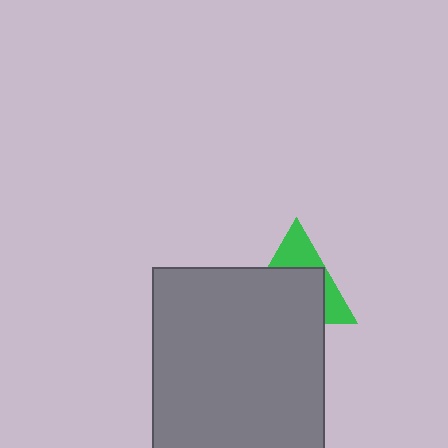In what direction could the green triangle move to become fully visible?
The green triangle could move up. That would shift it out from behind the gray rectangle entirely.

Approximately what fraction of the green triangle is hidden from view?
Roughly 63% of the green triangle is hidden behind the gray rectangle.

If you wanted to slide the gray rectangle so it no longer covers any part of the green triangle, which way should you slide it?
Slide it down — that is the most direct way to separate the two shapes.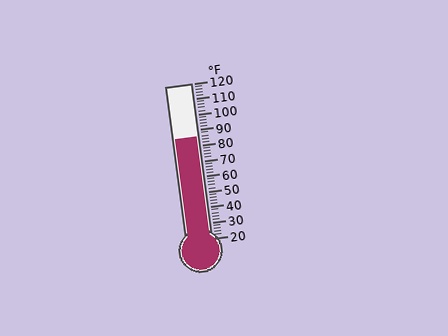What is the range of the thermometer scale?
The thermometer scale ranges from 20°F to 120°F.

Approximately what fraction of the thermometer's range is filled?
The thermometer is filled to approximately 65% of its range.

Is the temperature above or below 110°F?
The temperature is below 110°F.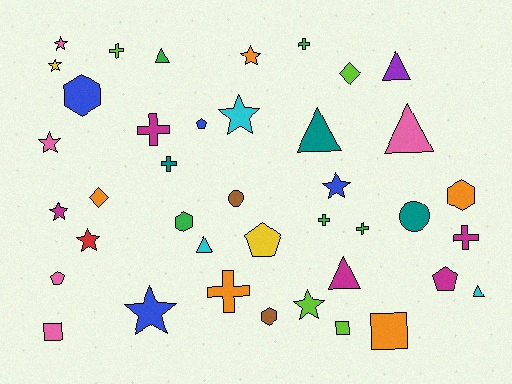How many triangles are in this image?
There are 7 triangles.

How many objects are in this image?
There are 40 objects.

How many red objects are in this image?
There is 1 red object.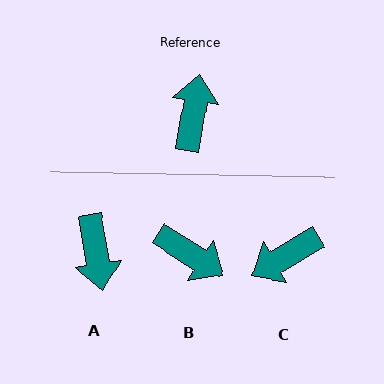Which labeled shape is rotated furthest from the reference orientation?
A, about 161 degrees away.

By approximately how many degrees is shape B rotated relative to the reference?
Approximately 113 degrees clockwise.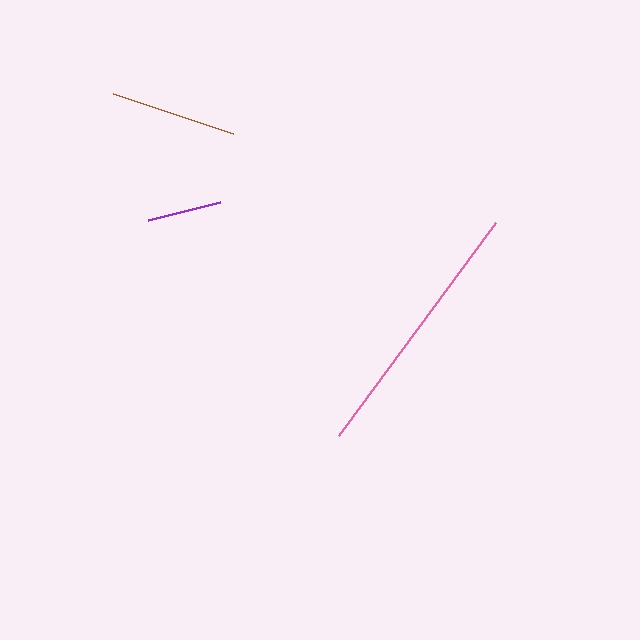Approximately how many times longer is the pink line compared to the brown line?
The pink line is approximately 2.1 times the length of the brown line.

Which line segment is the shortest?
The purple line is the shortest at approximately 74 pixels.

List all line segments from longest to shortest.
From longest to shortest: pink, brown, purple.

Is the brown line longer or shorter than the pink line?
The pink line is longer than the brown line.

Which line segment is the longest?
The pink line is the longest at approximately 265 pixels.